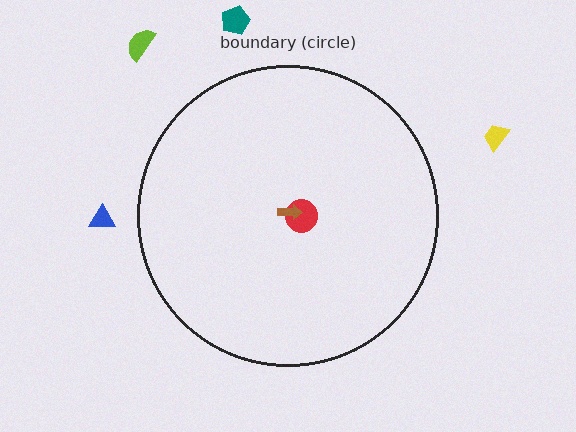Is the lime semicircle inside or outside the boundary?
Outside.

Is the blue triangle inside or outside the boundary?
Outside.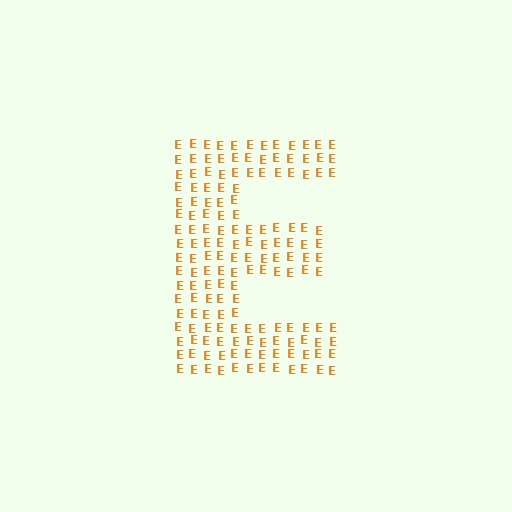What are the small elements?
The small elements are letter E's.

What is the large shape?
The large shape is the letter E.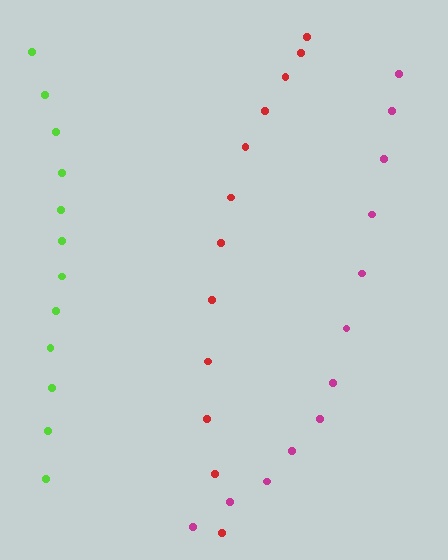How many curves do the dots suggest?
There are 3 distinct paths.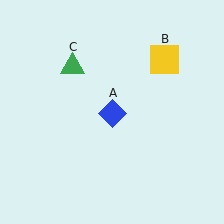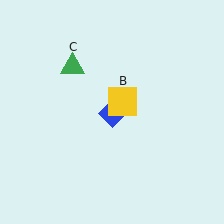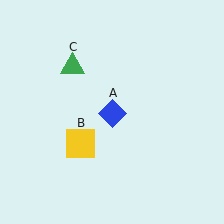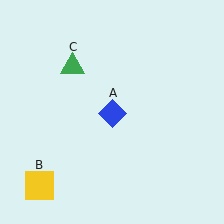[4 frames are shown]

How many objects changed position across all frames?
1 object changed position: yellow square (object B).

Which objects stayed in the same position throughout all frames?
Blue diamond (object A) and green triangle (object C) remained stationary.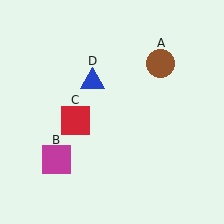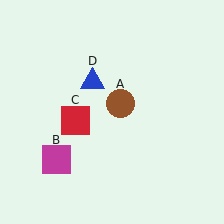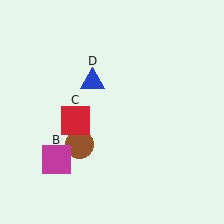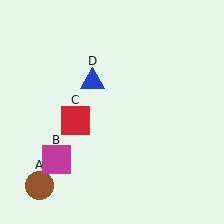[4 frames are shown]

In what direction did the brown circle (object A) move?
The brown circle (object A) moved down and to the left.